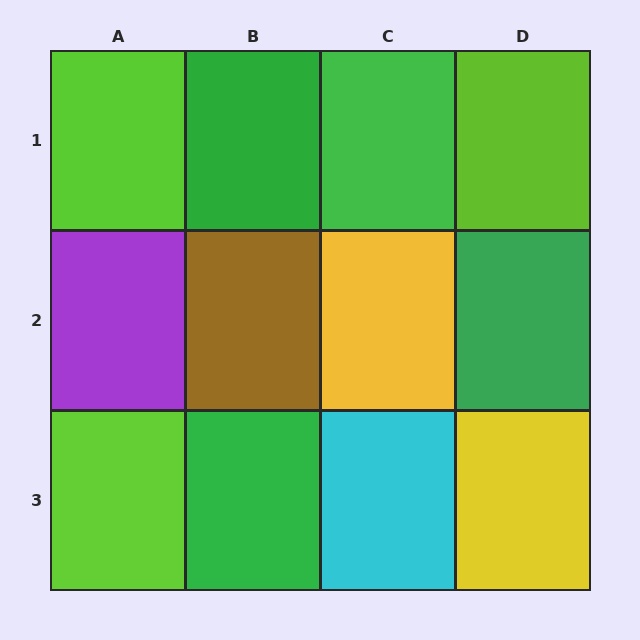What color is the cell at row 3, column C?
Cyan.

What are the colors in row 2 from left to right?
Purple, brown, yellow, green.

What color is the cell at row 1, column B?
Green.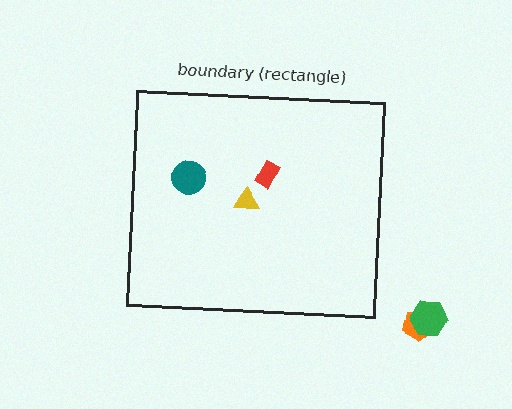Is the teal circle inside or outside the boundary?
Inside.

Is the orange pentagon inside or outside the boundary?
Outside.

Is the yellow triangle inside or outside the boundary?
Inside.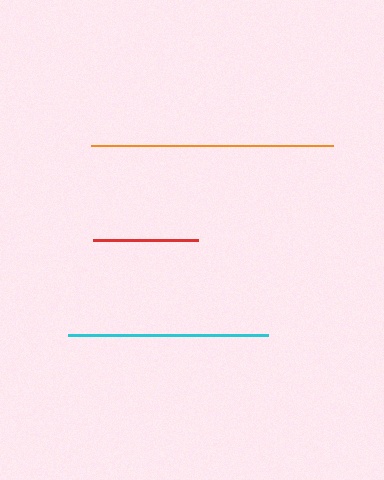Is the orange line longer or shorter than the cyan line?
The orange line is longer than the cyan line.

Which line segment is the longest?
The orange line is the longest at approximately 242 pixels.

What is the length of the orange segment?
The orange segment is approximately 242 pixels long.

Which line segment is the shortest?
The red line is the shortest at approximately 104 pixels.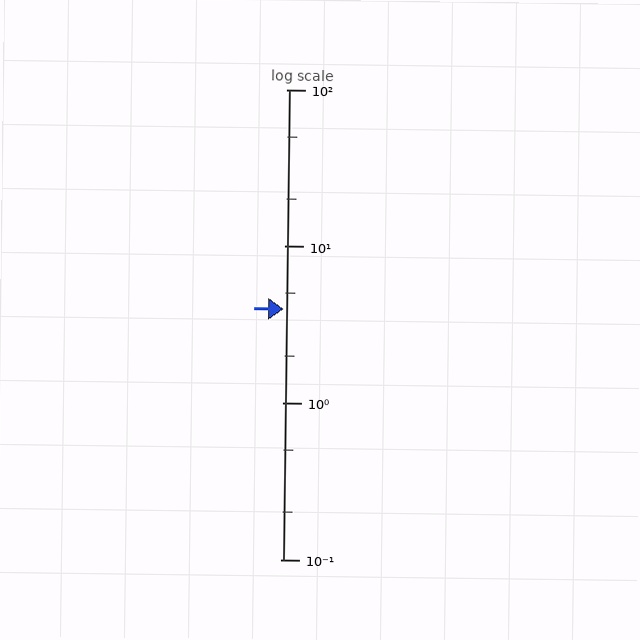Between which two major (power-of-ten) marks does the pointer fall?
The pointer is between 1 and 10.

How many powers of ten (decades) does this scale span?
The scale spans 3 decades, from 0.1 to 100.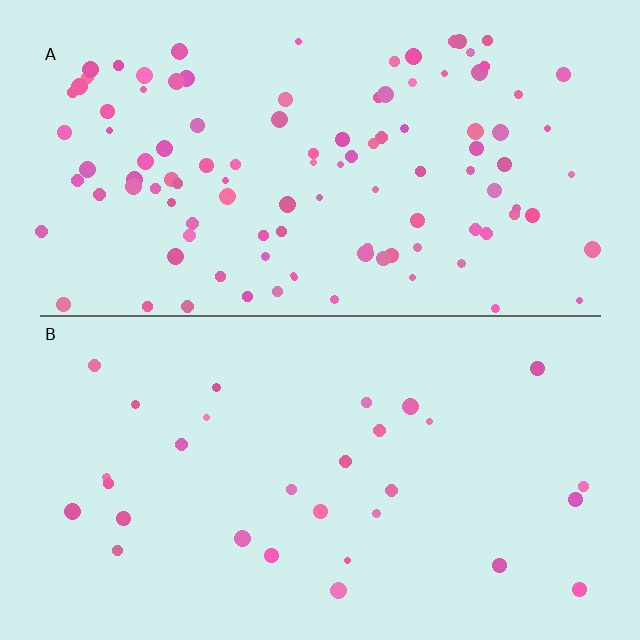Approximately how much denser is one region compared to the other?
Approximately 3.7× — region A over region B.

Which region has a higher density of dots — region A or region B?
A (the top).